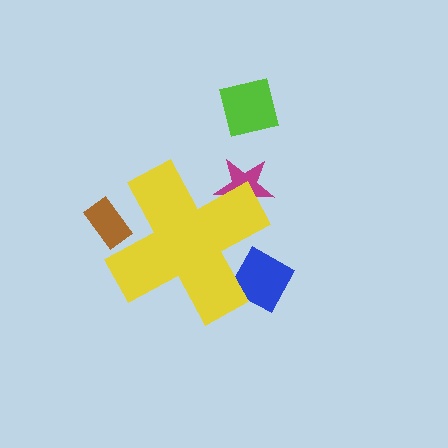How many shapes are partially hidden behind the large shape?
3 shapes are partially hidden.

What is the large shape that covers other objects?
A yellow cross.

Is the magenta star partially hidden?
Yes, the magenta star is partially hidden behind the yellow cross.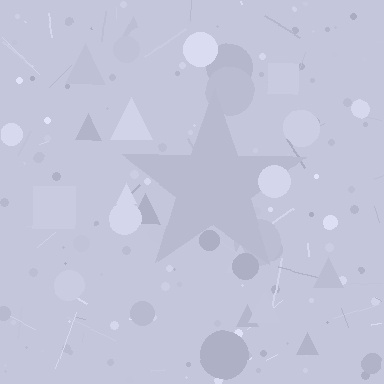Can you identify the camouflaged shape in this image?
The camouflaged shape is a star.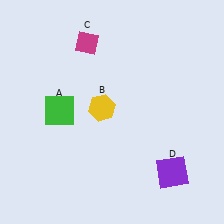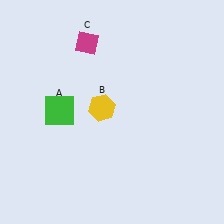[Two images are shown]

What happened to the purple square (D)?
The purple square (D) was removed in Image 2. It was in the bottom-right area of Image 1.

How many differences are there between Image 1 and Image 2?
There is 1 difference between the two images.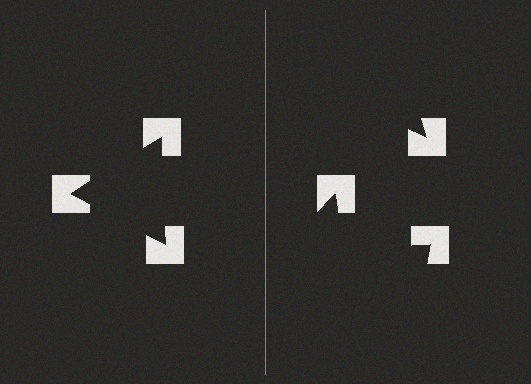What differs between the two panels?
The notched squares are positioned identically on both sides; only the wedge orientations differ. On the left they align to a triangle; on the right they are misaligned.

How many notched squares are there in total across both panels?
6 — 3 on each side.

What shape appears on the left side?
An illusory triangle.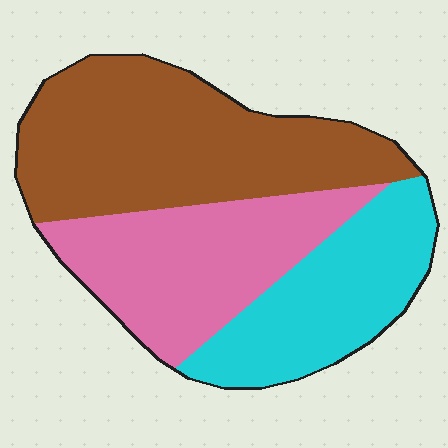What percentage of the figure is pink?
Pink covers roughly 30% of the figure.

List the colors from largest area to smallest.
From largest to smallest: brown, pink, cyan.